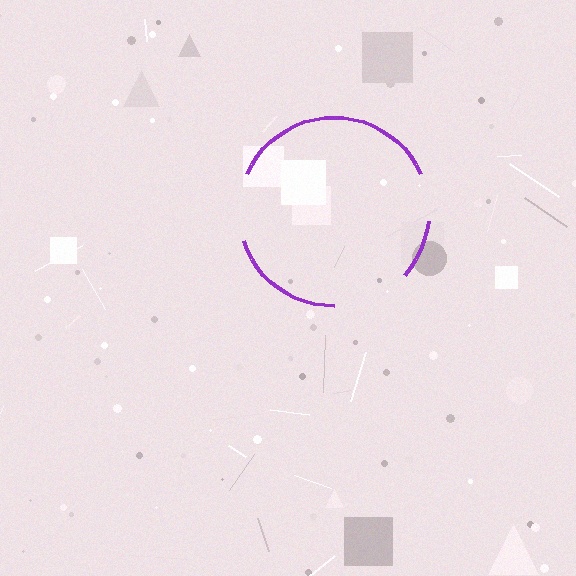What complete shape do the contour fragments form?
The contour fragments form a circle.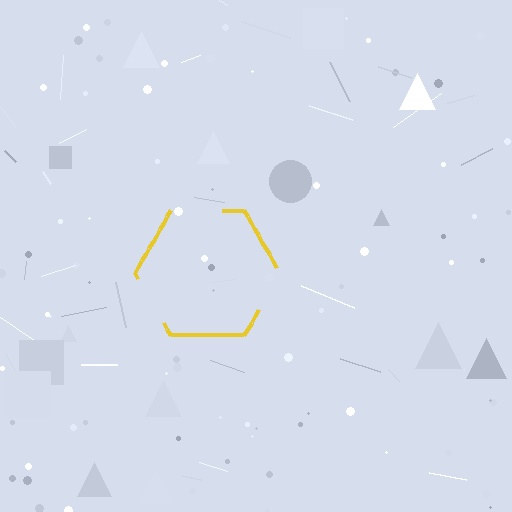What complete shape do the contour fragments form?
The contour fragments form a hexagon.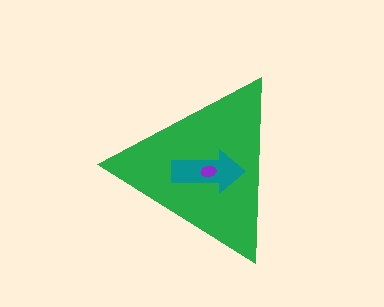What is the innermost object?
The purple ellipse.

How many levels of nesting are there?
3.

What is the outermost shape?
The green triangle.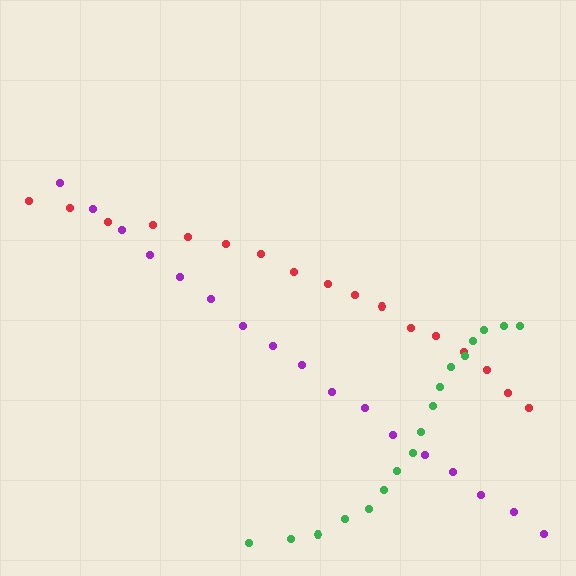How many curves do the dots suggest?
There are 3 distinct paths.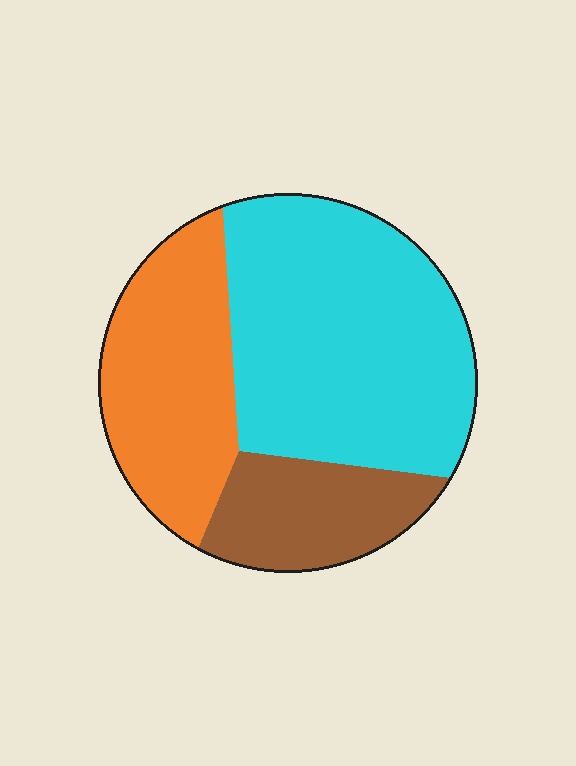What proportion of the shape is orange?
Orange takes up between a sixth and a third of the shape.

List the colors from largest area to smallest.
From largest to smallest: cyan, orange, brown.